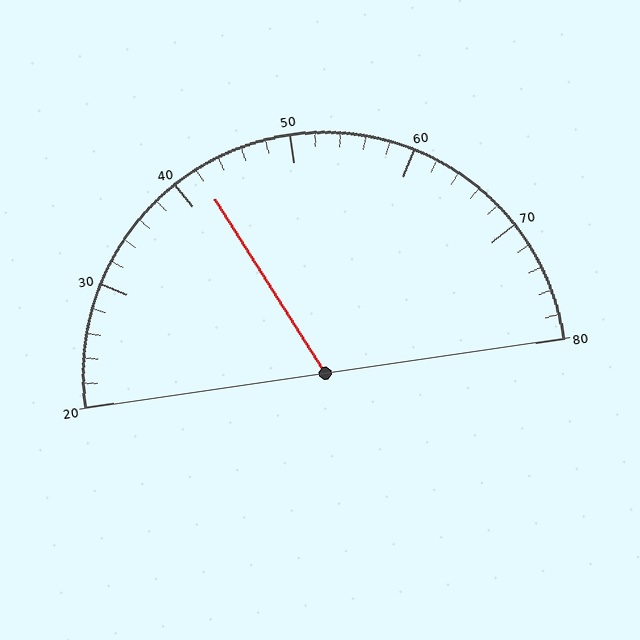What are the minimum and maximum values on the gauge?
The gauge ranges from 20 to 80.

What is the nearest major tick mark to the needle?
The nearest major tick mark is 40.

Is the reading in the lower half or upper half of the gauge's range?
The reading is in the lower half of the range (20 to 80).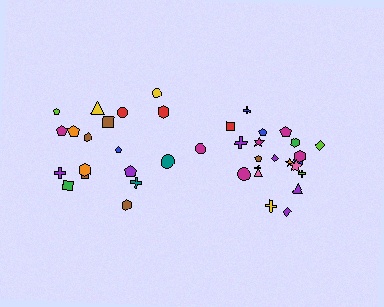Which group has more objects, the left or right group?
The right group.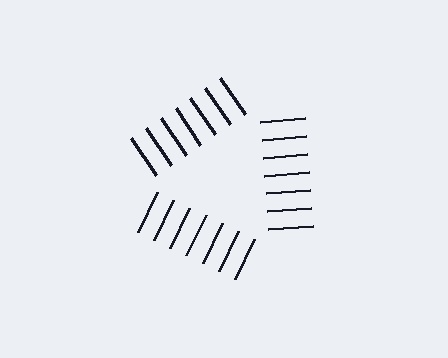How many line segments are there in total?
21 — 7 along each of the 3 edges.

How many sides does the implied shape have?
3 sides — the line-ends trace a triangle.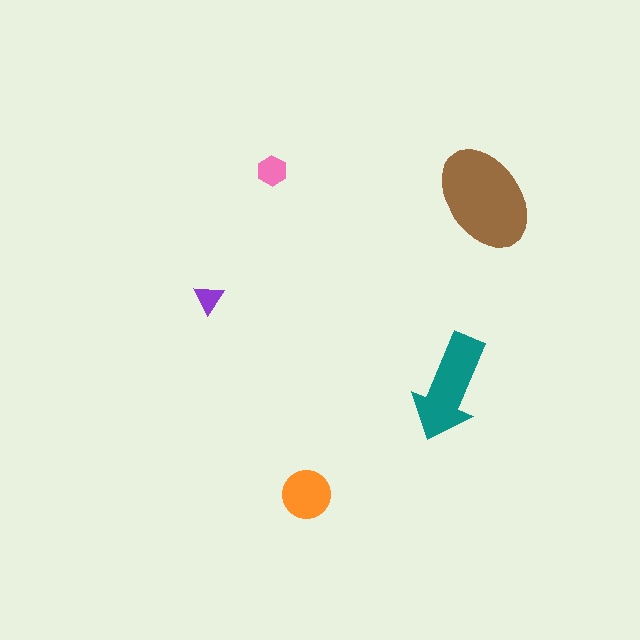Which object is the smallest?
The purple triangle.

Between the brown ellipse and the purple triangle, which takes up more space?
The brown ellipse.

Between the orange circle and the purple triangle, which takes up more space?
The orange circle.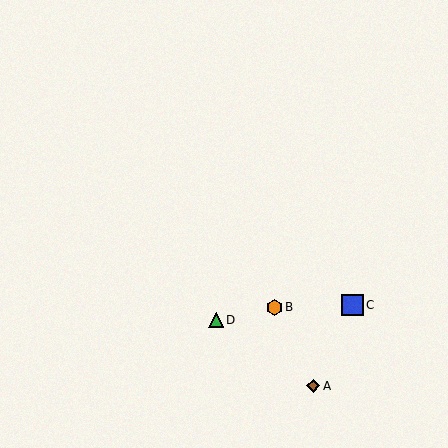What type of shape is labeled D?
Shape D is a green triangle.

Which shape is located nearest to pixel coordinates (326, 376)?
The brown diamond (labeled A) at (313, 386) is nearest to that location.